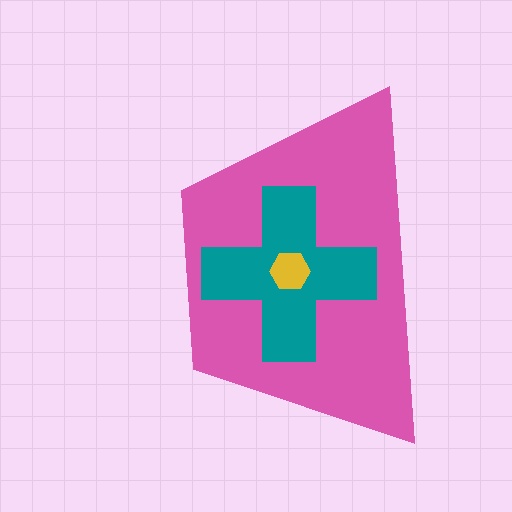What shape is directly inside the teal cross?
The yellow hexagon.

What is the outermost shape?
The pink trapezoid.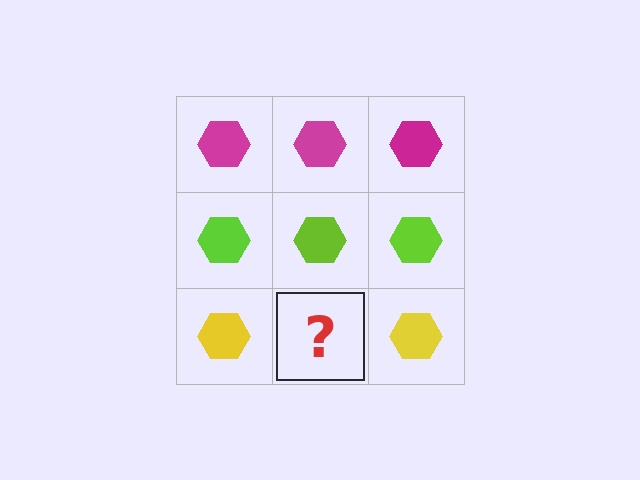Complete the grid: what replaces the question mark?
The question mark should be replaced with a yellow hexagon.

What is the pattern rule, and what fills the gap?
The rule is that each row has a consistent color. The gap should be filled with a yellow hexagon.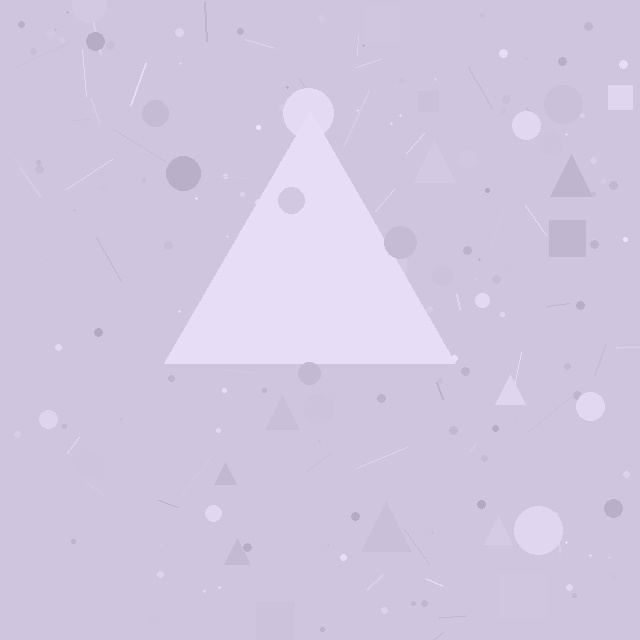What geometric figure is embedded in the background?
A triangle is embedded in the background.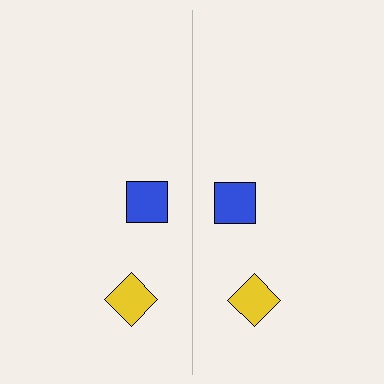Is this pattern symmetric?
Yes, this pattern has bilateral (reflection) symmetry.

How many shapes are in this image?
There are 4 shapes in this image.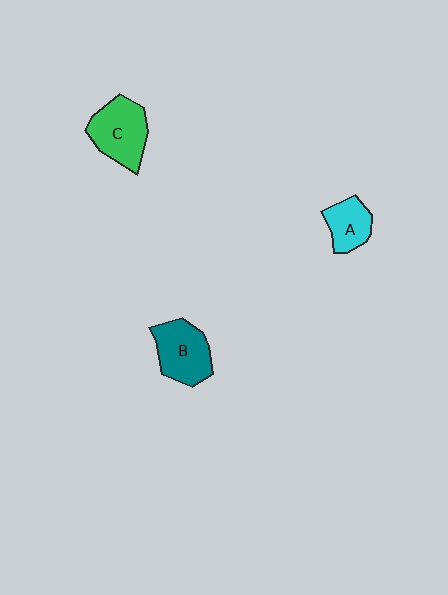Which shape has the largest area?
Shape C (green).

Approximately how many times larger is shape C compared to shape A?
Approximately 1.6 times.